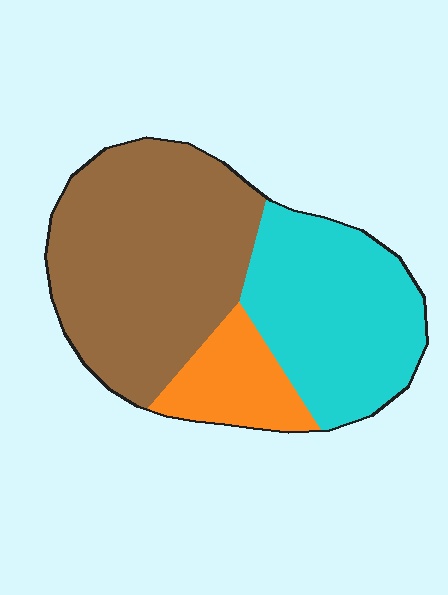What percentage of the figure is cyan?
Cyan takes up about three eighths (3/8) of the figure.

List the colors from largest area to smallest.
From largest to smallest: brown, cyan, orange.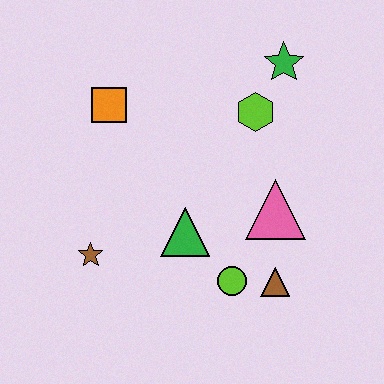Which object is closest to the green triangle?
The lime circle is closest to the green triangle.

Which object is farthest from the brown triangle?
The orange square is farthest from the brown triangle.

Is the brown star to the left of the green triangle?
Yes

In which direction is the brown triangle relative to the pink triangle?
The brown triangle is below the pink triangle.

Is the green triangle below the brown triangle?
No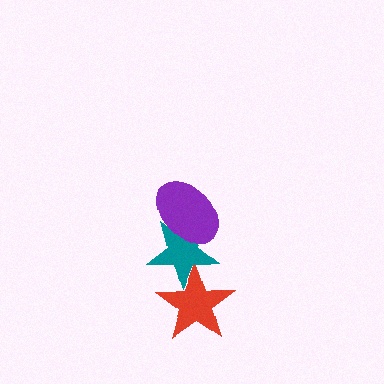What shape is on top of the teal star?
The purple ellipse is on top of the teal star.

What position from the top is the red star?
The red star is 3rd from the top.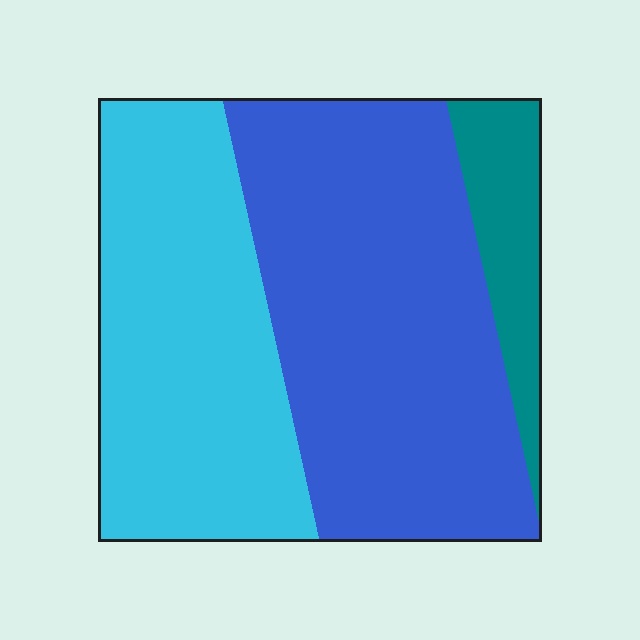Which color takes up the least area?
Teal, at roughly 10%.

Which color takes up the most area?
Blue, at roughly 50%.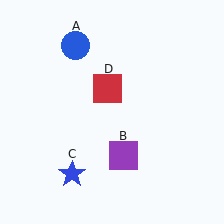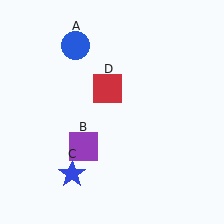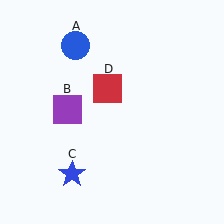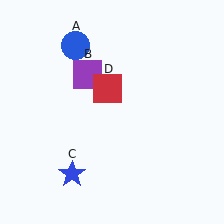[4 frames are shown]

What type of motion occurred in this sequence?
The purple square (object B) rotated clockwise around the center of the scene.